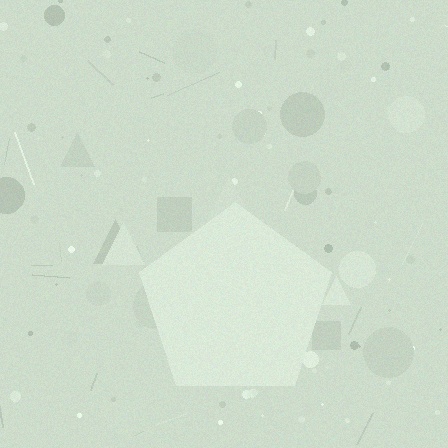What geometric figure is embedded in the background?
A pentagon is embedded in the background.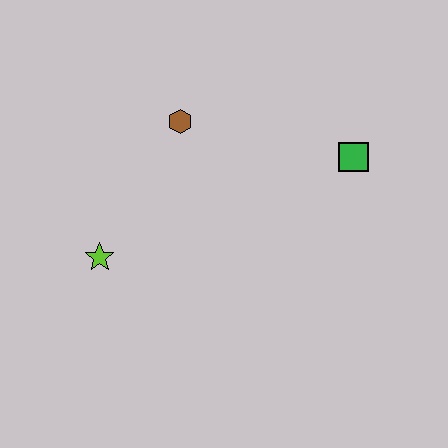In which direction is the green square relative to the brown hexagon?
The green square is to the right of the brown hexagon.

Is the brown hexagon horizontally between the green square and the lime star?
Yes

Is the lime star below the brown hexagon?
Yes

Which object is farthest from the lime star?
The green square is farthest from the lime star.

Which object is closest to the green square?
The brown hexagon is closest to the green square.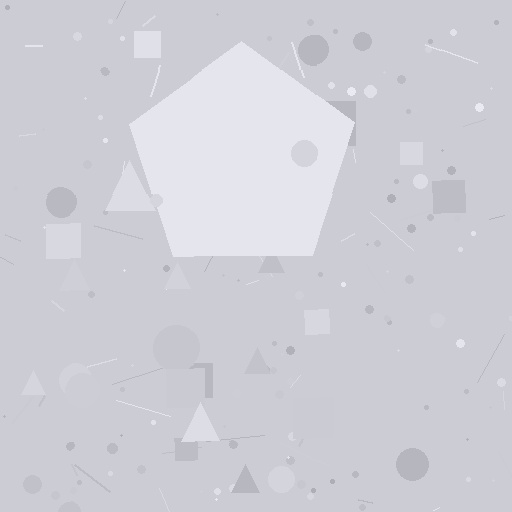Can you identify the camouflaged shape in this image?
The camouflaged shape is a pentagon.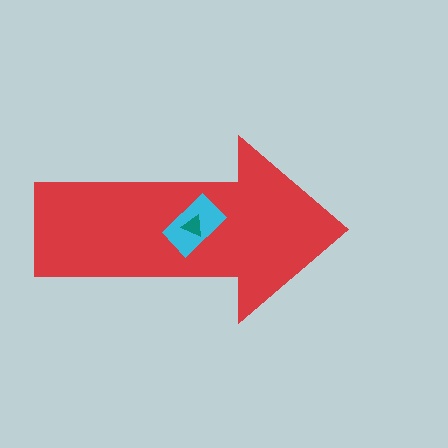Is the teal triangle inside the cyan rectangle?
Yes.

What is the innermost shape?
The teal triangle.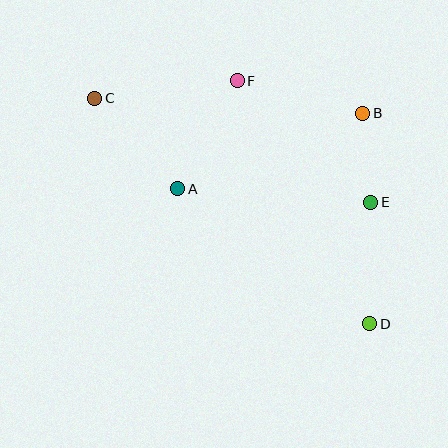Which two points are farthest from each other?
Points C and D are farthest from each other.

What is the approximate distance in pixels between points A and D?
The distance between A and D is approximately 235 pixels.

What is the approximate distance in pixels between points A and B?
The distance between A and B is approximately 200 pixels.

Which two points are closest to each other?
Points B and E are closest to each other.